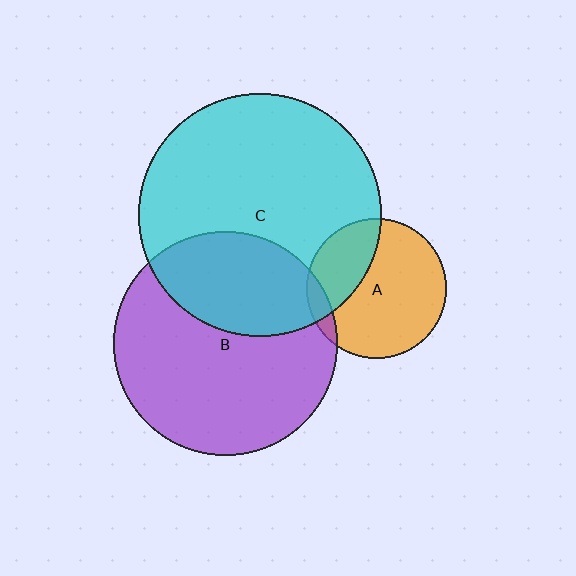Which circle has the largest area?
Circle C (cyan).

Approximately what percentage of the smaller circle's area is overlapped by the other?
Approximately 30%.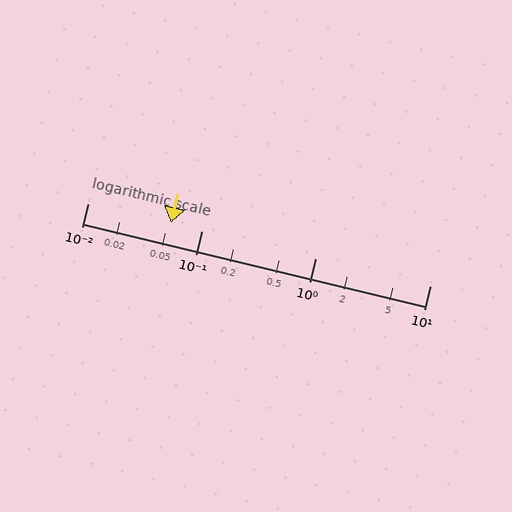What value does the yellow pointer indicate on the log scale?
The pointer indicates approximately 0.054.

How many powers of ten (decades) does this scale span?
The scale spans 3 decades, from 0.01 to 10.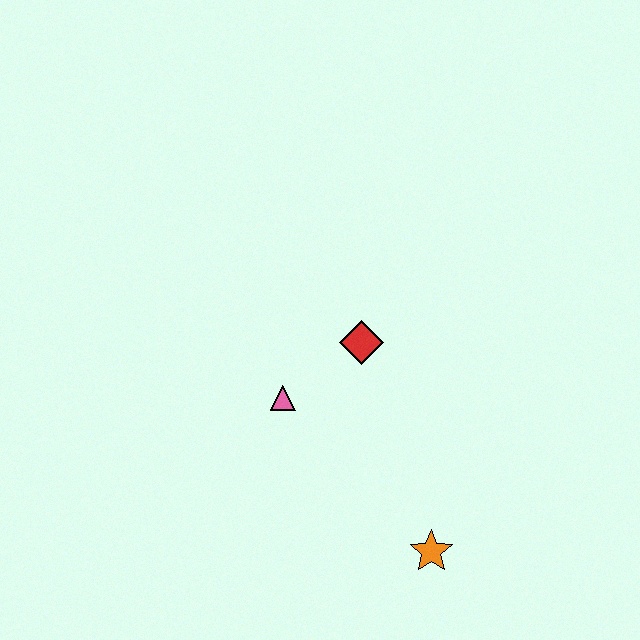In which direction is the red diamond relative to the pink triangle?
The red diamond is to the right of the pink triangle.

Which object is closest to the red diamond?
The pink triangle is closest to the red diamond.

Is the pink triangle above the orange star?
Yes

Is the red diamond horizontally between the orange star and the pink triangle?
Yes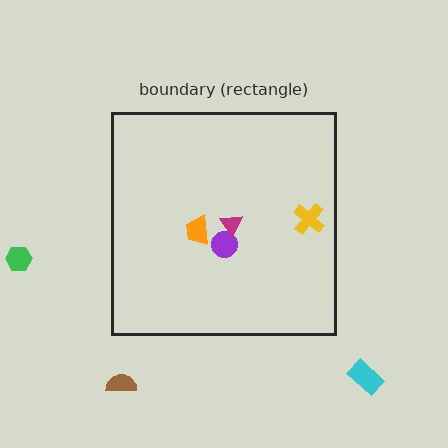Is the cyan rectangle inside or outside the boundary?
Outside.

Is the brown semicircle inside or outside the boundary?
Outside.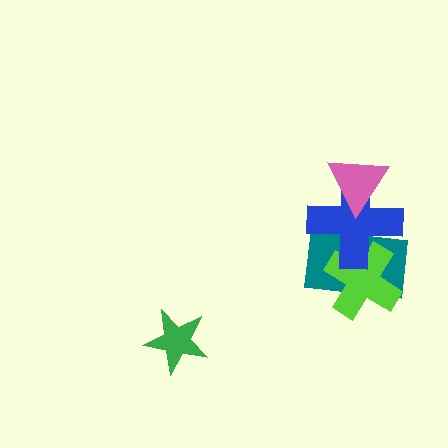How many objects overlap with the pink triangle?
1 object overlaps with the pink triangle.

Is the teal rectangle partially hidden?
Yes, it is partially covered by another shape.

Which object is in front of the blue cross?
The pink triangle is in front of the blue cross.